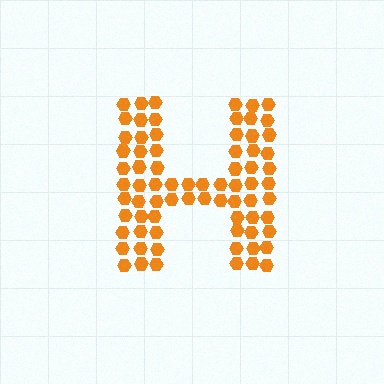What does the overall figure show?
The overall figure shows the letter H.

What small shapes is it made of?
It is made of small hexagons.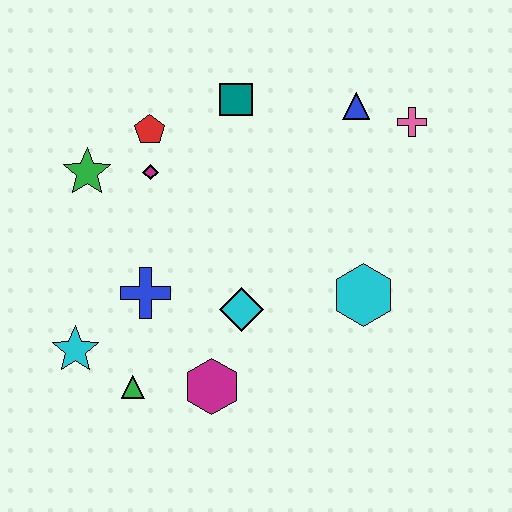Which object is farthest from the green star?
The pink cross is farthest from the green star.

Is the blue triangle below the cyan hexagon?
No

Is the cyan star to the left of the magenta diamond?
Yes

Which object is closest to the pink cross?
The blue triangle is closest to the pink cross.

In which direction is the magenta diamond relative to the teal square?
The magenta diamond is to the left of the teal square.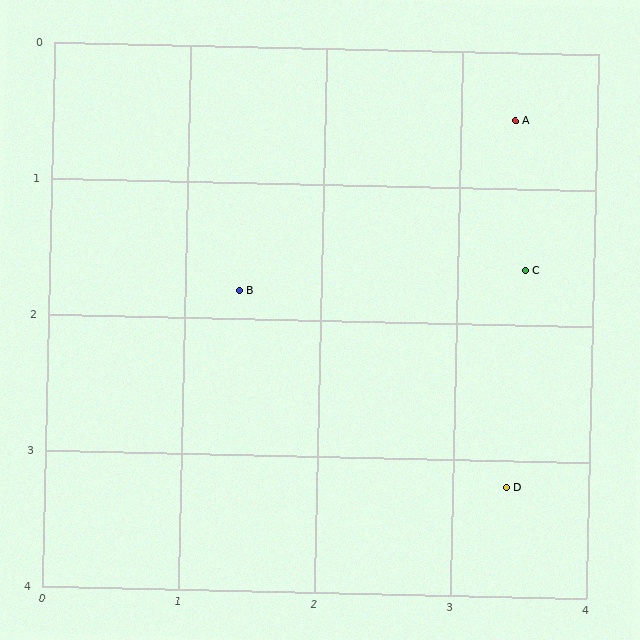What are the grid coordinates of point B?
Point B is at approximately (1.4, 1.8).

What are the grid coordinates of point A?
Point A is at approximately (3.4, 0.5).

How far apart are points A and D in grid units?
Points A and D are about 2.7 grid units apart.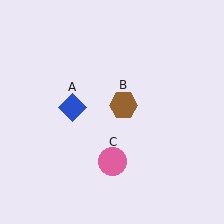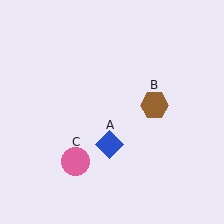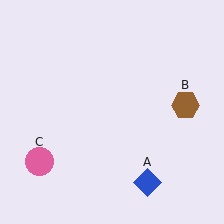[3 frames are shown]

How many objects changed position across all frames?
3 objects changed position: blue diamond (object A), brown hexagon (object B), pink circle (object C).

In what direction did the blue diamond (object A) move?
The blue diamond (object A) moved down and to the right.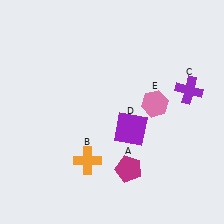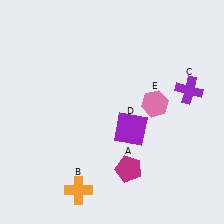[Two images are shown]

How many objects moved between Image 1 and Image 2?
1 object moved between the two images.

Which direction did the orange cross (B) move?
The orange cross (B) moved down.